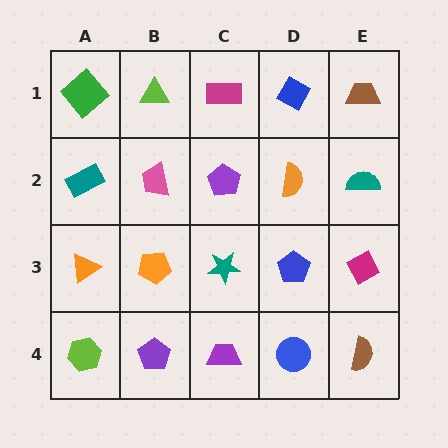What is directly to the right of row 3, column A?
An orange pentagon.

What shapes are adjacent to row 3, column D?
An orange semicircle (row 2, column D), a blue circle (row 4, column D), a teal star (row 3, column C), a magenta diamond (row 3, column E).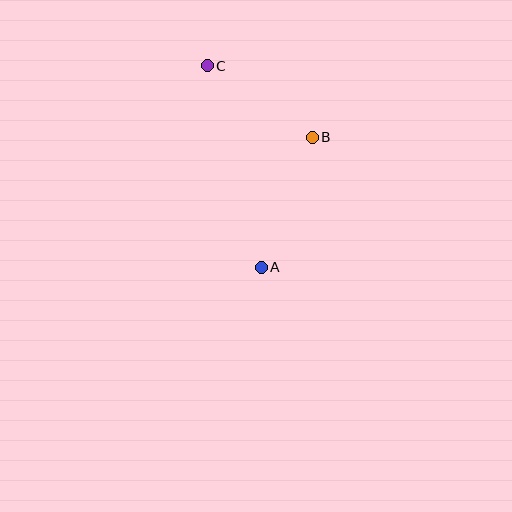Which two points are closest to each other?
Points B and C are closest to each other.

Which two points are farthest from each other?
Points A and C are farthest from each other.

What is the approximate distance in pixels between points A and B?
The distance between A and B is approximately 139 pixels.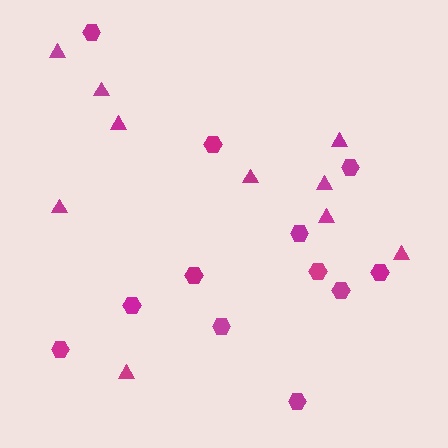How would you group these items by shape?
There are 2 groups: one group of triangles (10) and one group of hexagons (12).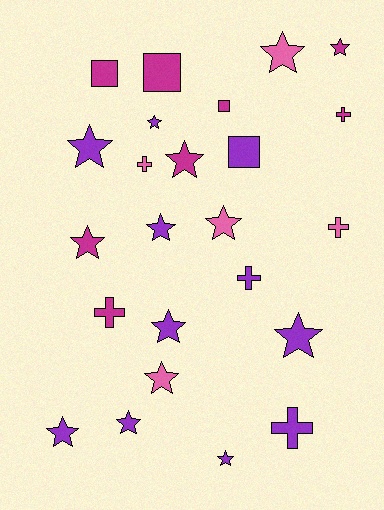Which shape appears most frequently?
Star, with 14 objects.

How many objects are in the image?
There are 24 objects.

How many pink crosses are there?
There are 2 pink crosses.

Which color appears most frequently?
Purple, with 11 objects.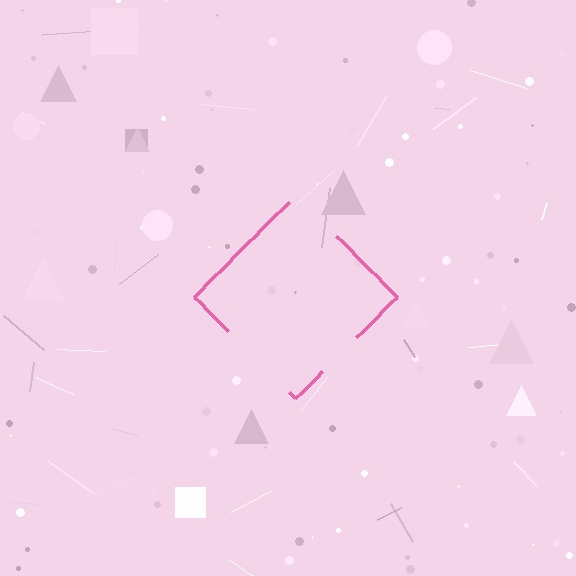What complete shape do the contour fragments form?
The contour fragments form a diamond.